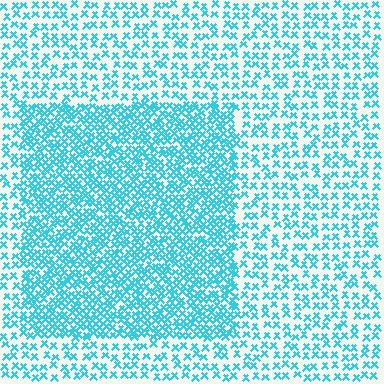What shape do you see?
I see a rectangle.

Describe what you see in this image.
The image contains small cyan elements arranged at two different densities. A rectangle-shaped region is visible where the elements are more densely packed than the surrounding area.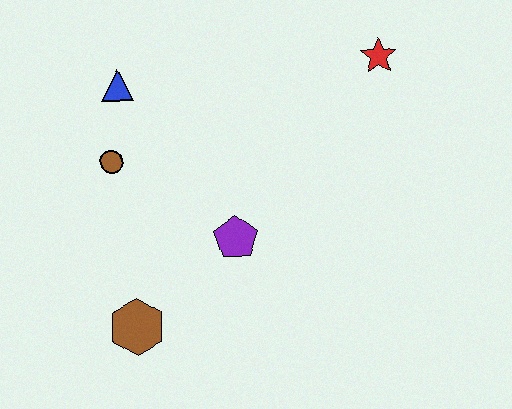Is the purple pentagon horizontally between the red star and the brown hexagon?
Yes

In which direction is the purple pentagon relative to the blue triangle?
The purple pentagon is below the blue triangle.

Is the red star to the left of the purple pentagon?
No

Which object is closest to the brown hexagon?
The purple pentagon is closest to the brown hexagon.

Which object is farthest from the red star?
The brown hexagon is farthest from the red star.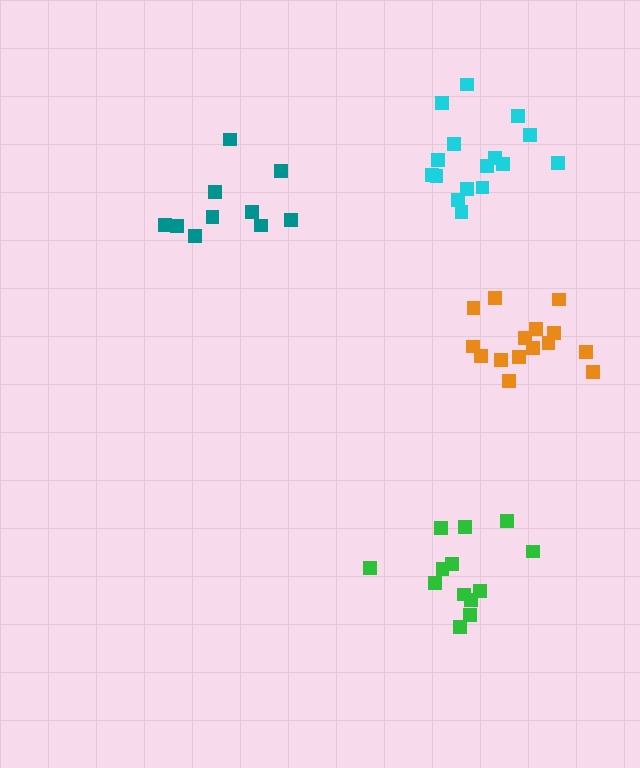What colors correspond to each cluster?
The clusters are colored: teal, green, orange, cyan.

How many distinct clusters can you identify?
There are 4 distinct clusters.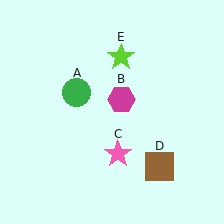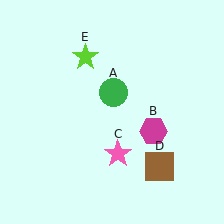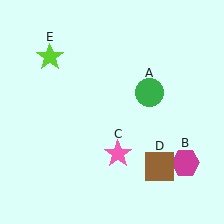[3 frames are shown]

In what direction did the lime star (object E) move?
The lime star (object E) moved left.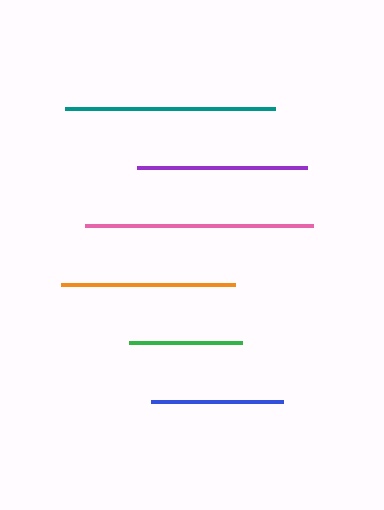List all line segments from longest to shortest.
From longest to shortest: pink, teal, orange, purple, blue, green.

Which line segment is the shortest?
The green line is the shortest at approximately 113 pixels.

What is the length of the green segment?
The green segment is approximately 113 pixels long.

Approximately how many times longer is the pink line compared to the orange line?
The pink line is approximately 1.3 times the length of the orange line.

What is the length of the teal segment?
The teal segment is approximately 210 pixels long.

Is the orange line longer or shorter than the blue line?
The orange line is longer than the blue line.